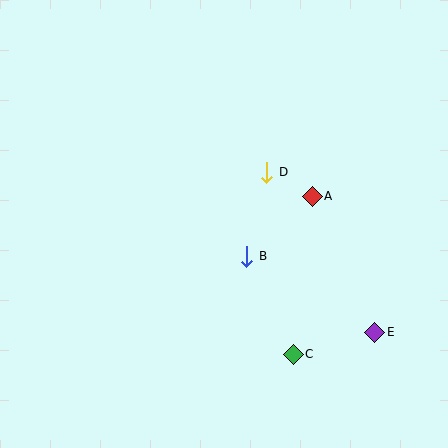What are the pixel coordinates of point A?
Point A is at (312, 196).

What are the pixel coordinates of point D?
Point D is at (267, 172).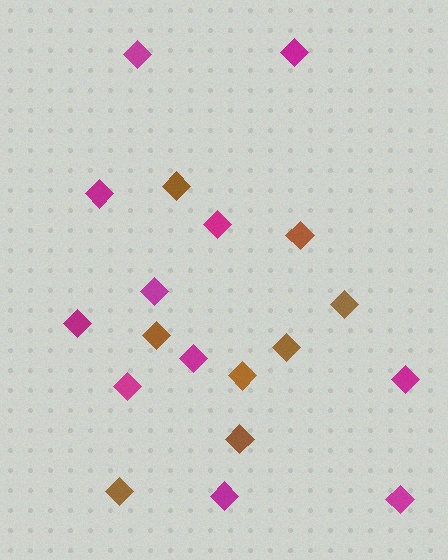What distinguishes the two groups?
There are 2 groups: one group of magenta diamonds (11) and one group of brown diamonds (8).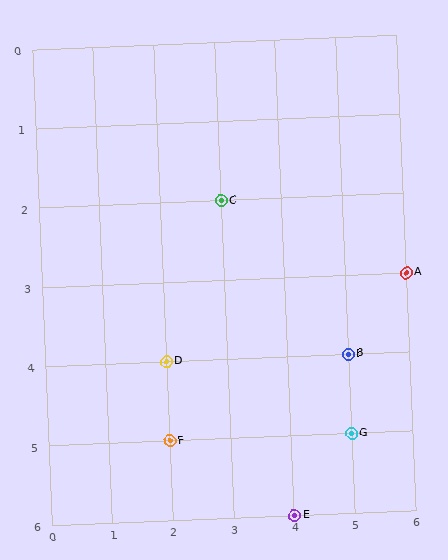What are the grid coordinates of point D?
Point D is at grid coordinates (2, 4).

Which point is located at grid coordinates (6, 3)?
Point A is at (6, 3).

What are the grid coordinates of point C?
Point C is at grid coordinates (3, 2).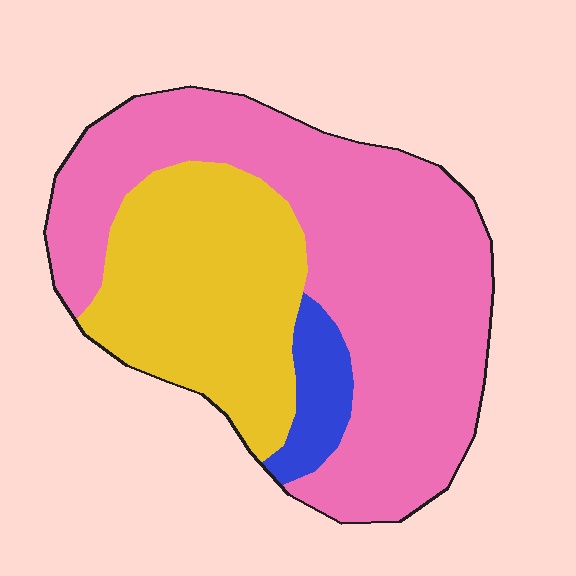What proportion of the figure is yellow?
Yellow takes up about one third (1/3) of the figure.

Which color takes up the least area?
Blue, at roughly 5%.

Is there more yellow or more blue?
Yellow.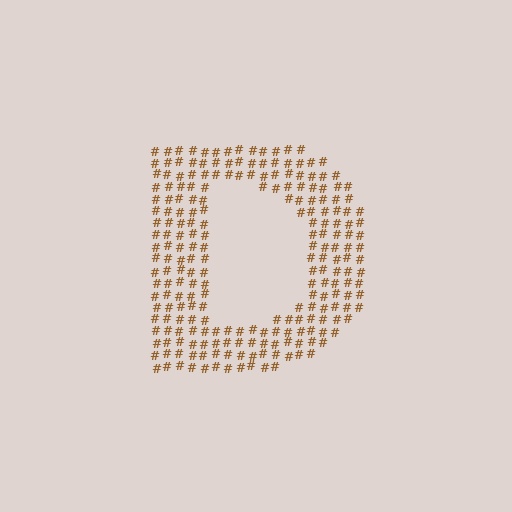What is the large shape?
The large shape is the letter D.